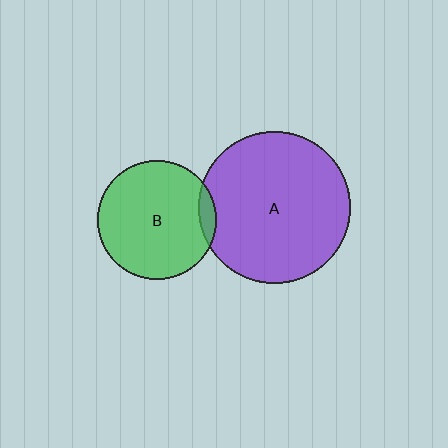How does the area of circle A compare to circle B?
Approximately 1.6 times.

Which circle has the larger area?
Circle A (purple).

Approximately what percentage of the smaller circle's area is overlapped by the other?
Approximately 5%.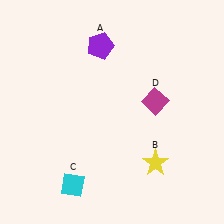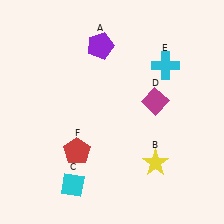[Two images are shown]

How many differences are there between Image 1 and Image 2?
There are 2 differences between the two images.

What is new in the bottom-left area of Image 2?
A red pentagon (F) was added in the bottom-left area of Image 2.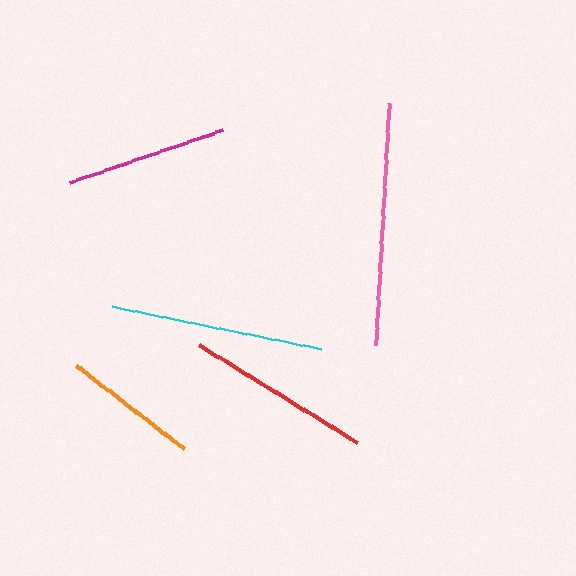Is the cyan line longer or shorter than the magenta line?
The cyan line is longer than the magenta line.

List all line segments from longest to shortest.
From longest to shortest: pink, cyan, red, magenta, orange.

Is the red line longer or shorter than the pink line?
The pink line is longer than the red line.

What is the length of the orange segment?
The orange segment is approximately 136 pixels long.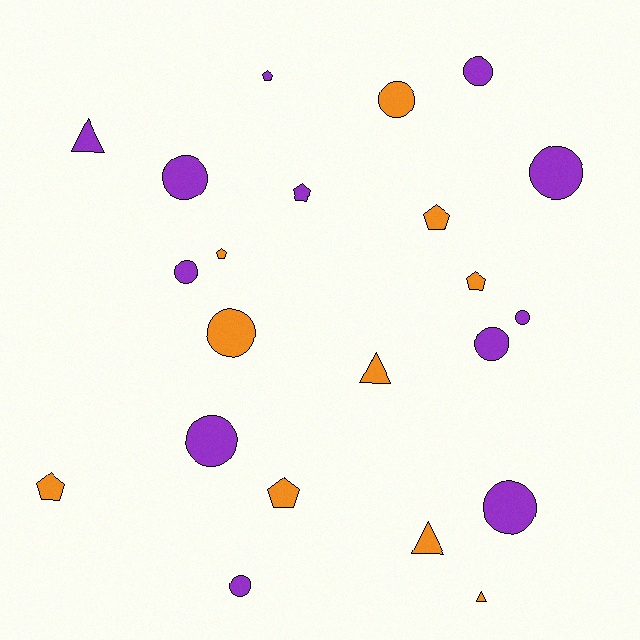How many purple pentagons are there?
There are 2 purple pentagons.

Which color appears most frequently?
Purple, with 12 objects.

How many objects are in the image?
There are 22 objects.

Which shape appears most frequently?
Circle, with 11 objects.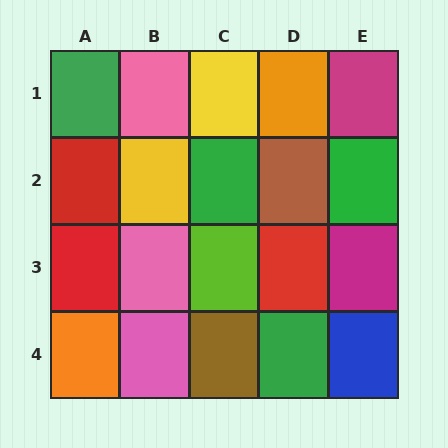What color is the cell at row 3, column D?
Red.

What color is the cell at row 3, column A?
Red.